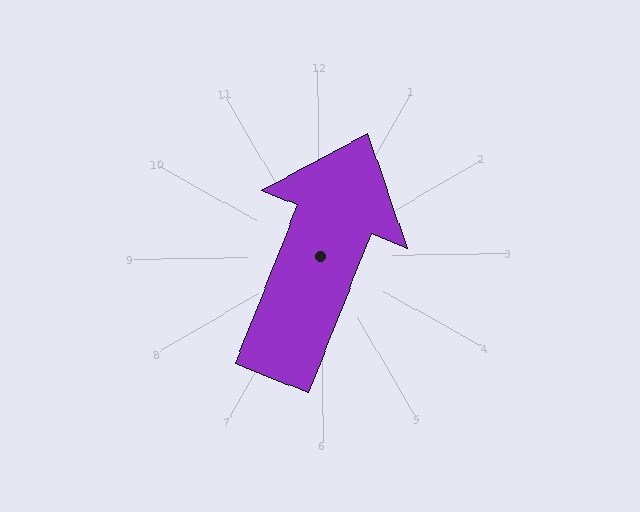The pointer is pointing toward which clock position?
Roughly 1 o'clock.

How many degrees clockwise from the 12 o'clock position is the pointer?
Approximately 22 degrees.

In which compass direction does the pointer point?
North.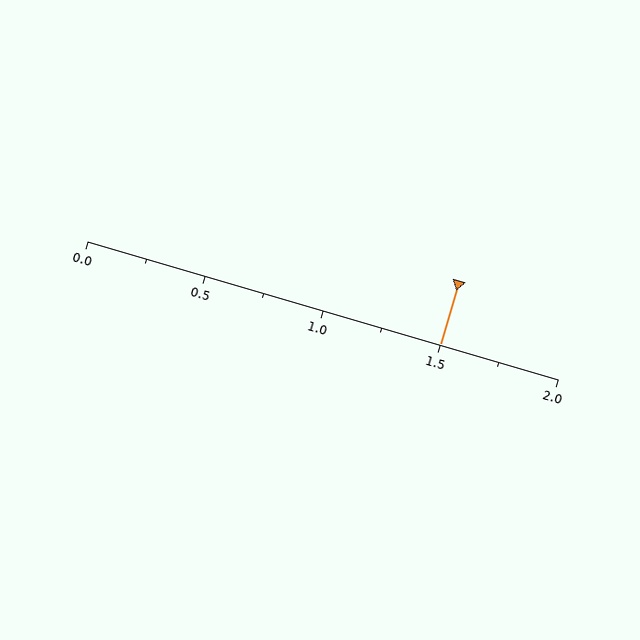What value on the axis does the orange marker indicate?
The marker indicates approximately 1.5.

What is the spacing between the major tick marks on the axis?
The major ticks are spaced 0.5 apart.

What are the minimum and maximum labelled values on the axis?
The axis runs from 0.0 to 2.0.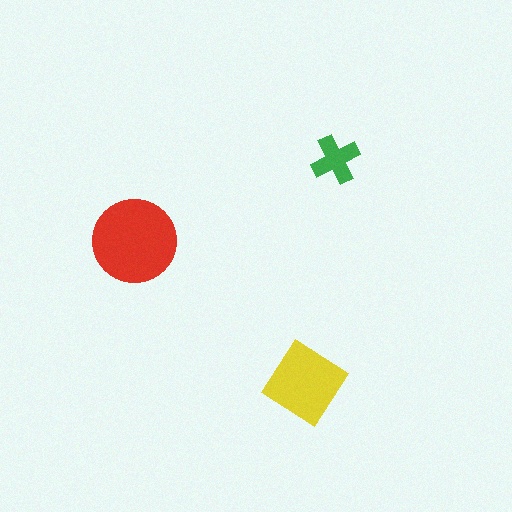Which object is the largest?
The red circle.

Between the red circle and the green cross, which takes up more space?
The red circle.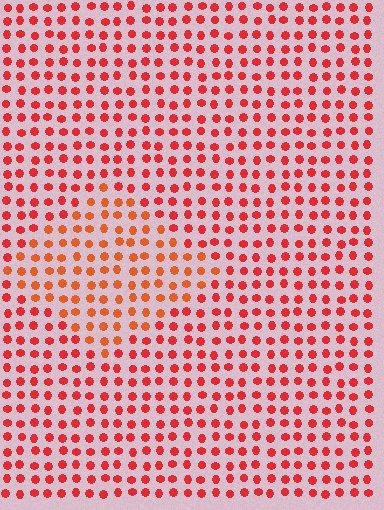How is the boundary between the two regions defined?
The boundary is defined purely by a slight shift in hue (about 21 degrees). Spacing, size, and orientation are identical on both sides.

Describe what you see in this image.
The image is filled with small red elements in a uniform arrangement. A diamond-shaped region is visible where the elements are tinted to a slightly different hue, forming a subtle color boundary.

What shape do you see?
I see a diamond.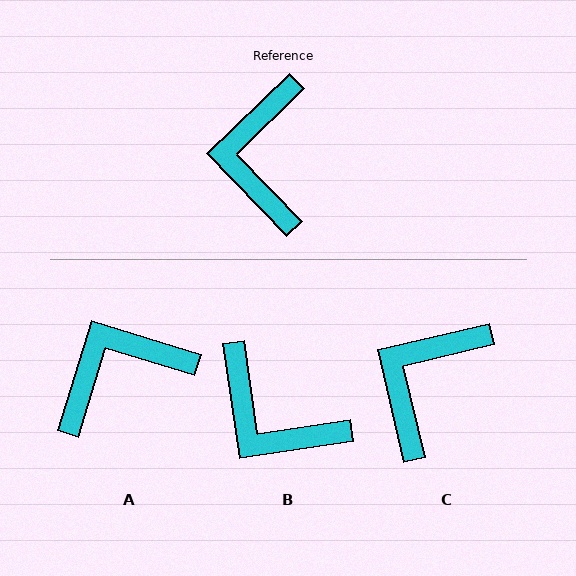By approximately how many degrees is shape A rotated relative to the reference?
Approximately 61 degrees clockwise.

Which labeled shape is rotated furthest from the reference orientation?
A, about 61 degrees away.